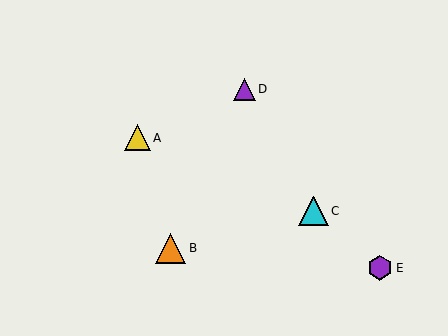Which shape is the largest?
The orange triangle (labeled B) is the largest.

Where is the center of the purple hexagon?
The center of the purple hexagon is at (380, 268).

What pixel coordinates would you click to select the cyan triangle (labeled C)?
Click at (314, 211) to select the cyan triangle C.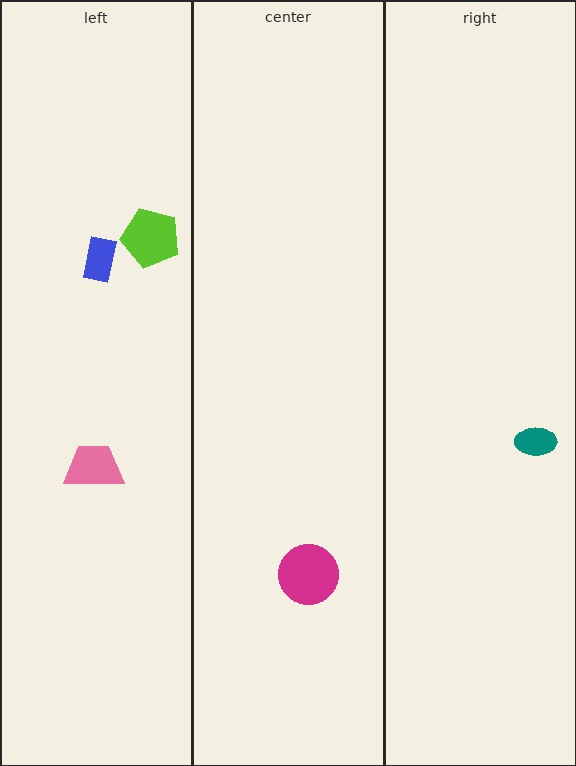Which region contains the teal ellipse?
The right region.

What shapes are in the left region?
The pink trapezoid, the blue rectangle, the lime pentagon.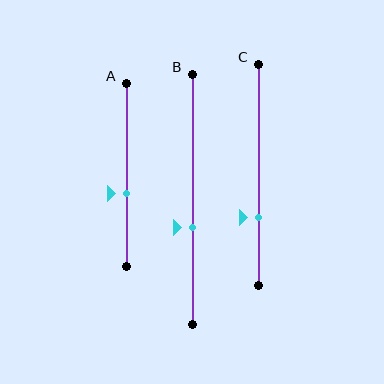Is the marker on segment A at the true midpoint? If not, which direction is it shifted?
No, the marker on segment A is shifted downward by about 10% of the segment length.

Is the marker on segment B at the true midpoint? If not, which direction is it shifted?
No, the marker on segment B is shifted downward by about 12% of the segment length.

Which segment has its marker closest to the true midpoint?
Segment A has its marker closest to the true midpoint.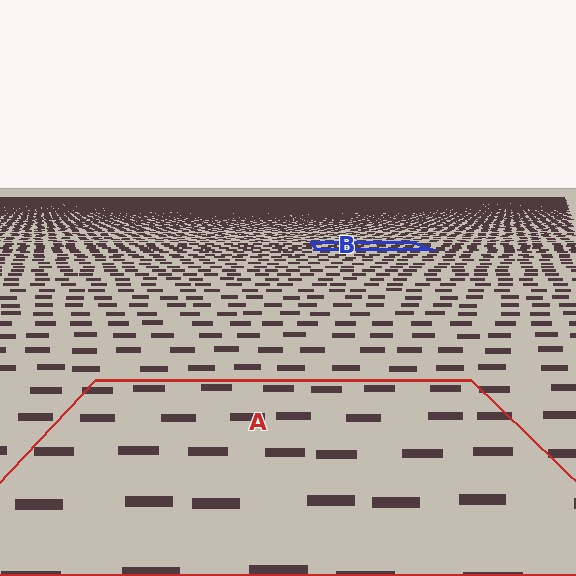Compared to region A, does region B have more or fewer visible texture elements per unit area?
Region B has more texture elements per unit area — they are packed more densely because it is farther away.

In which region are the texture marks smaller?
The texture marks are smaller in region B, because it is farther away.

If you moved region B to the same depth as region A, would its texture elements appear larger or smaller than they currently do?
They would appear larger. At a closer depth, the same texture elements are projected at a bigger on-screen size.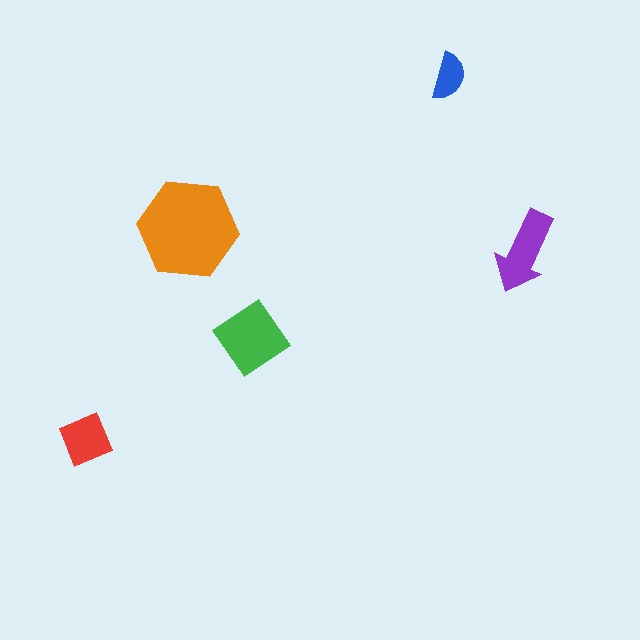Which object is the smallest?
The blue semicircle.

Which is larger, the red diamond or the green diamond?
The green diamond.